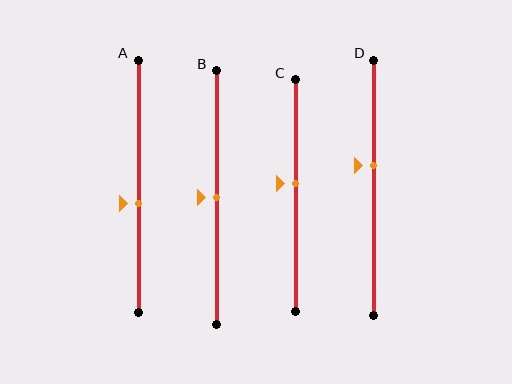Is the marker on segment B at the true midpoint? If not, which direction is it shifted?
Yes, the marker on segment B is at the true midpoint.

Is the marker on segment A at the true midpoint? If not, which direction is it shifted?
No, the marker on segment A is shifted downward by about 7% of the segment length.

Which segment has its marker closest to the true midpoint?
Segment B has its marker closest to the true midpoint.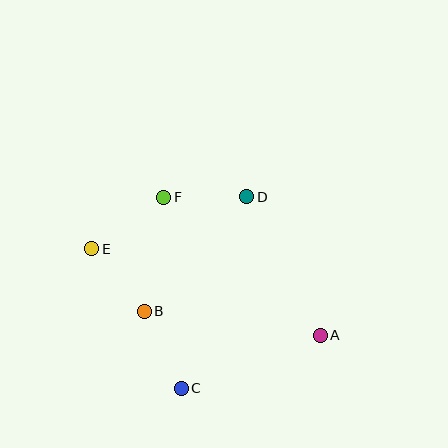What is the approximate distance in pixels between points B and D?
The distance between B and D is approximately 154 pixels.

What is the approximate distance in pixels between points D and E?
The distance between D and E is approximately 164 pixels.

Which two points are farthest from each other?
Points A and E are farthest from each other.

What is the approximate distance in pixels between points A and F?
The distance between A and F is approximately 209 pixels.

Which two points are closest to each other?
Points B and E are closest to each other.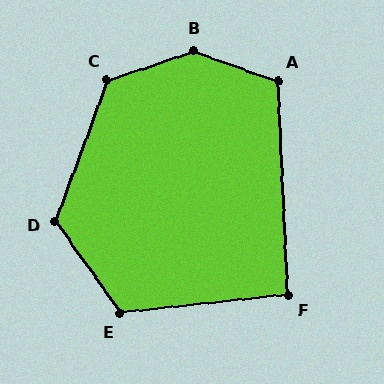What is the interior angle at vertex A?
Approximately 112 degrees (obtuse).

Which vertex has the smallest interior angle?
F, at approximately 94 degrees.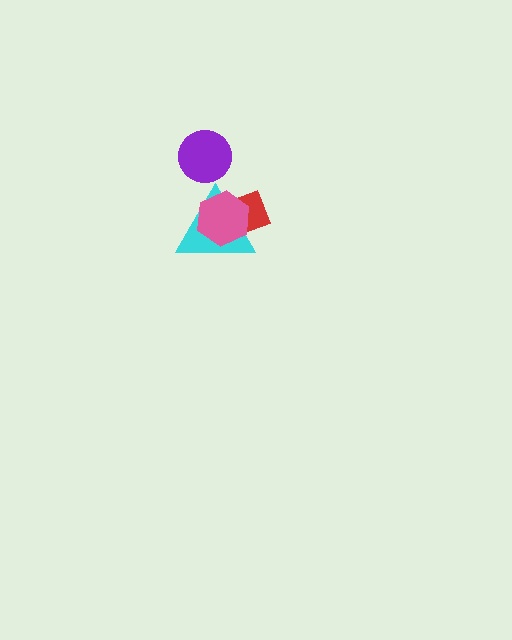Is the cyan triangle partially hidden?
Yes, it is partially covered by another shape.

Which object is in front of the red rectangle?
The pink hexagon is in front of the red rectangle.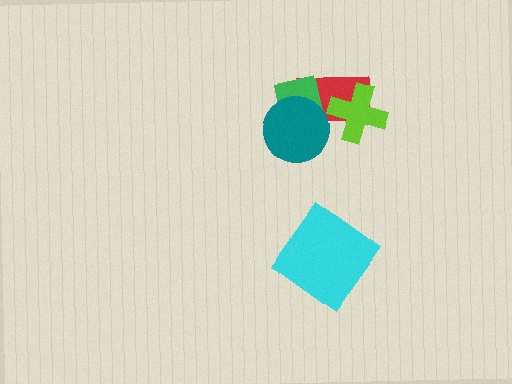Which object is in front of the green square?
The teal circle is in front of the green square.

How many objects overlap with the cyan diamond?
0 objects overlap with the cyan diamond.